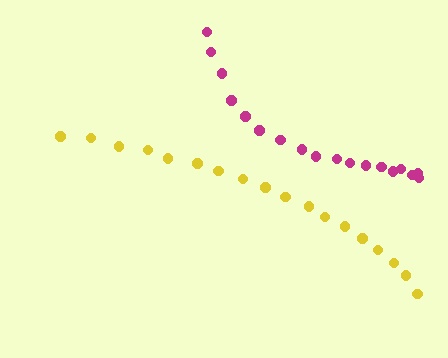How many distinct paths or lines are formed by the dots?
There are 2 distinct paths.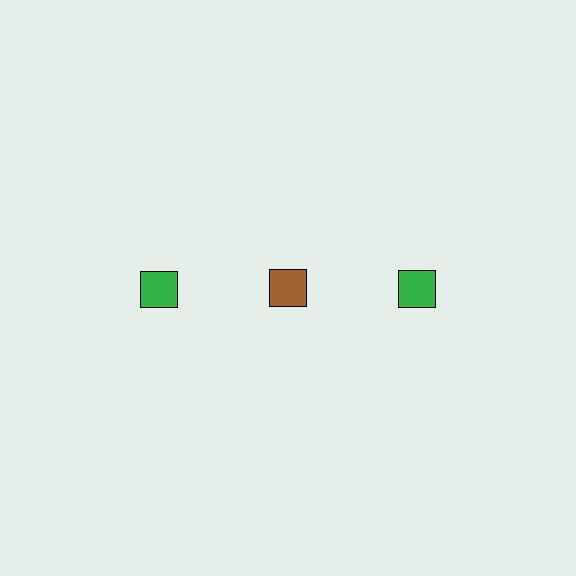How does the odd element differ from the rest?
It has a different color: brown instead of green.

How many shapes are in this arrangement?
There are 3 shapes arranged in a grid pattern.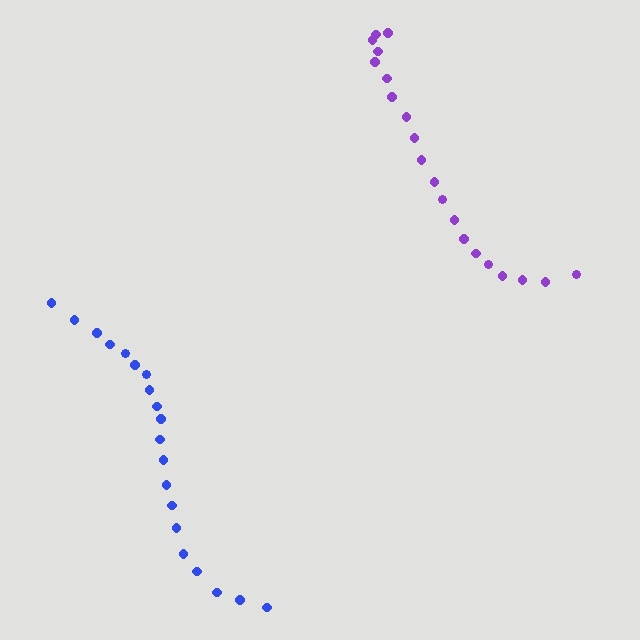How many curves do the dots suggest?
There are 2 distinct paths.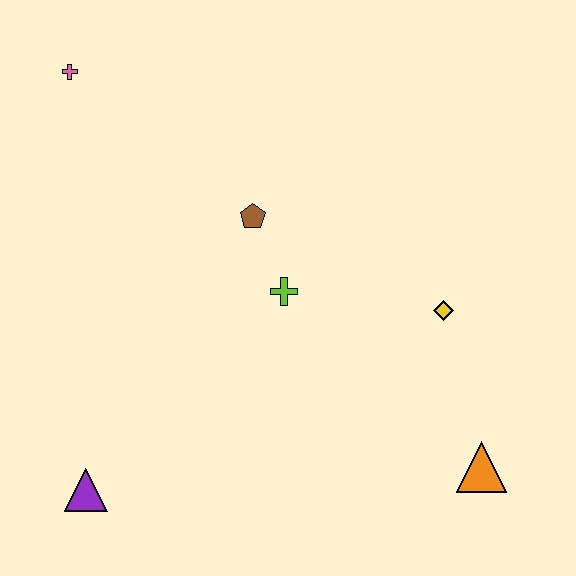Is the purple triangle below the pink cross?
Yes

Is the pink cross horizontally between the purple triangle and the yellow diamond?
No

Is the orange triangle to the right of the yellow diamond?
Yes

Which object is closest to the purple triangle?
The lime cross is closest to the purple triangle.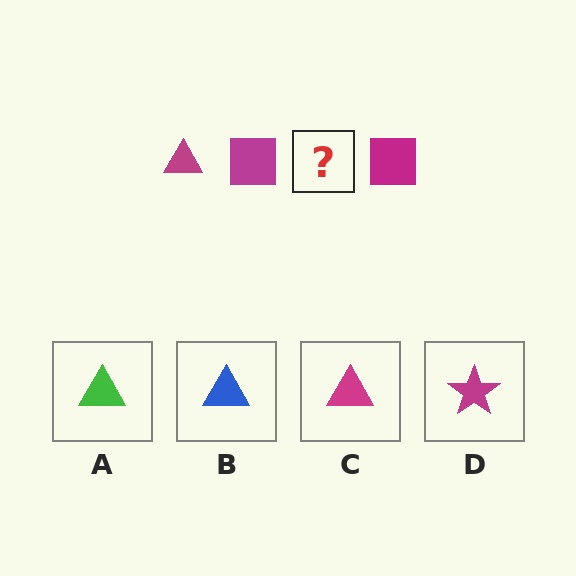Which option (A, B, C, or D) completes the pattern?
C.